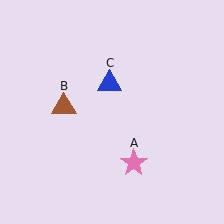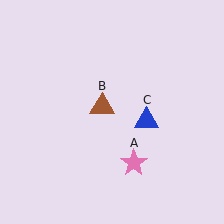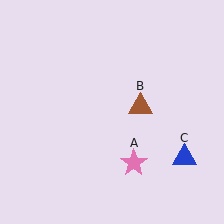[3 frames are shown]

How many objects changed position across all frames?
2 objects changed position: brown triangle (object B), blue triangle (object C).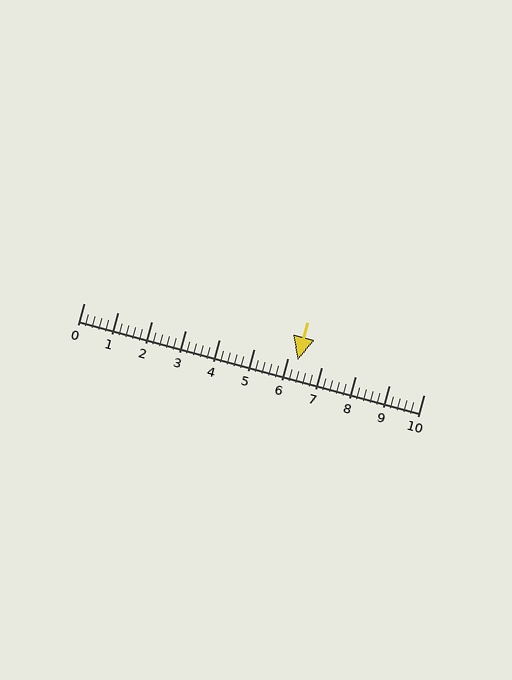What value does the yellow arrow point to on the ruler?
The yellow arrow points to approximately 6.3.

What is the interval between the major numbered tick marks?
The major tick marks are spaced 1 units apart.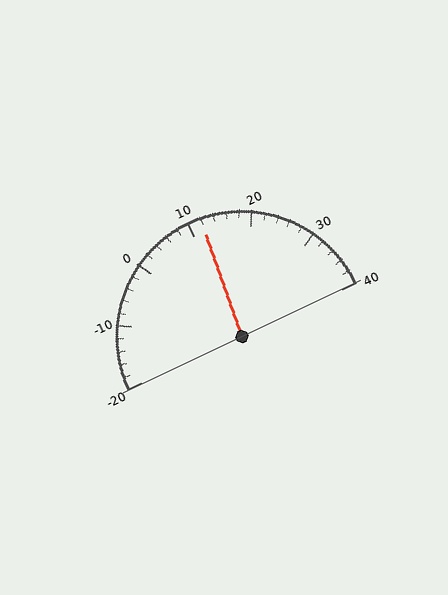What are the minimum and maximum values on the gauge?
The gauge ranges from -20 to 40.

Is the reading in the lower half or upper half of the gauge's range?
The reading is in the upper half of the range (-20 to 40).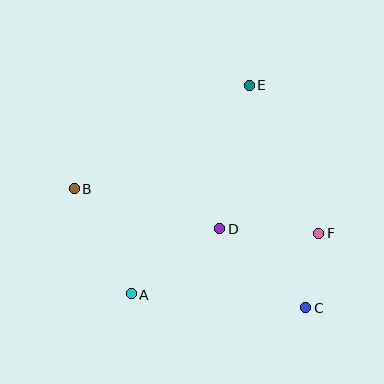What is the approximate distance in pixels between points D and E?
The distance between D and E is approximately 147 pixels.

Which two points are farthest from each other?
Points B and C are farthest from each other.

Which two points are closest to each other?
Points C and F are closest to each other.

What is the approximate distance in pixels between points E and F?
The distance between E and F is approximately 164 pixels.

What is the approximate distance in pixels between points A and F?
The distance between A and F is approximately 197 pixels.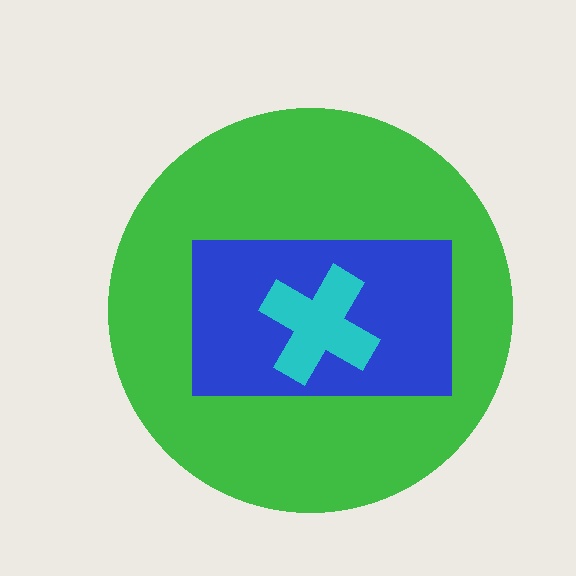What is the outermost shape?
The green circle.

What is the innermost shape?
The cyan cross.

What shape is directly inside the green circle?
The blue rectangle.